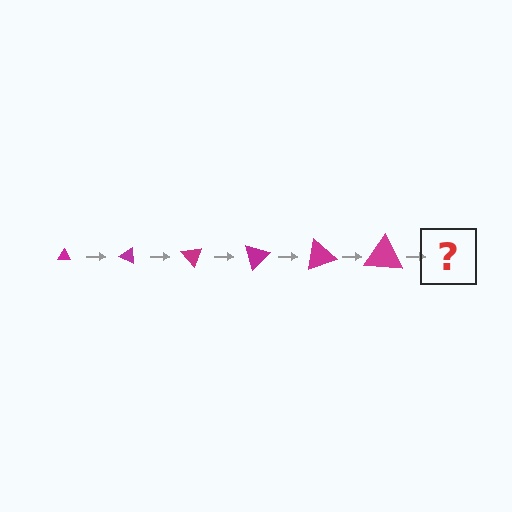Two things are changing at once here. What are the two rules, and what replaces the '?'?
The two rules are that the triangle grows larger each step and it rotates 25 degrees each step. The '?' should be a triangle, larger than the previous one and rotated 150 degrees from the start.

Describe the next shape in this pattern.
It should be a triangle, larger than the previous one and rotated 150 degrees from the start.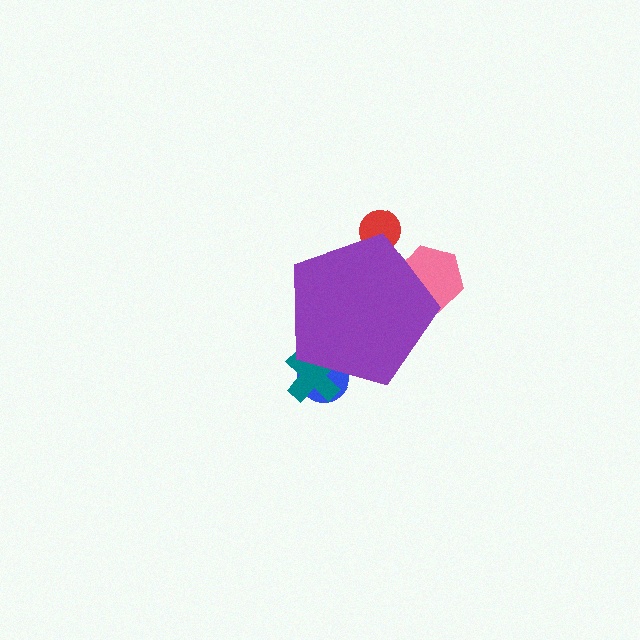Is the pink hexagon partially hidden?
Yes, the pink hexagon is partially hidden behind the purple pentagon.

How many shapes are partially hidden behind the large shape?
4 shapes are partially hidden.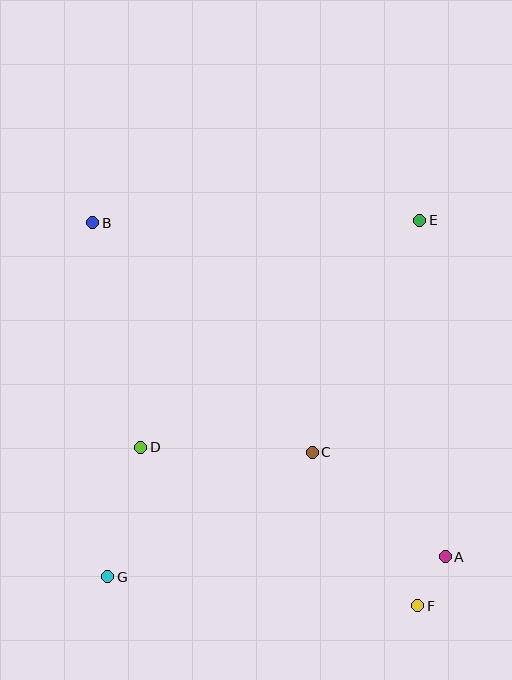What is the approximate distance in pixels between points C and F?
The distance between C and F is approximately 186 pixels.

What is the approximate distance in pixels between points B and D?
The distance between B and D is approximately 230 pixels.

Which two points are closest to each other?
Points A and F are closest to each other.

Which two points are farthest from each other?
Points B and F are farthest from each other.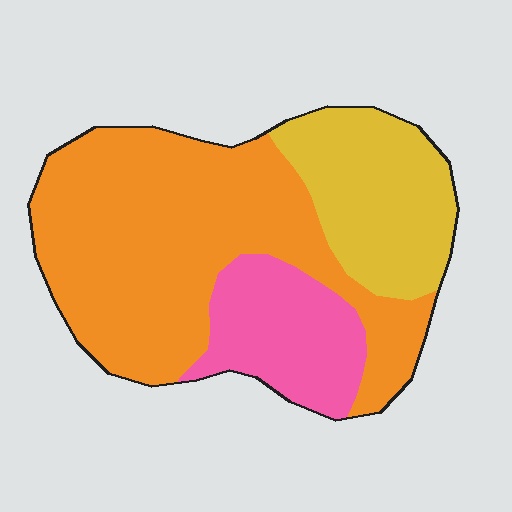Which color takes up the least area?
Pink, at roughly 20%.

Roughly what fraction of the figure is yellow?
Yellow covers roughly 25% of the figure.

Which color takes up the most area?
Orange, at roughly 55%.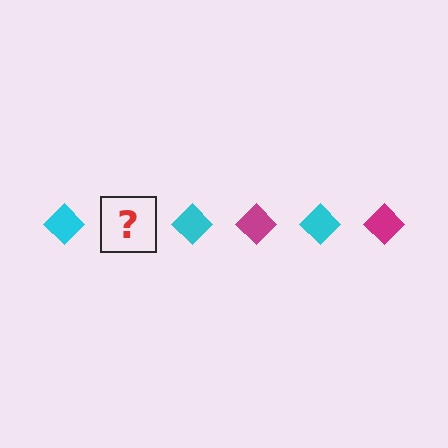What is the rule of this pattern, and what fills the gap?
The rule is that the pattern cycles through cyan, magenta diamonds. The gap should be filled with a magenta diamond.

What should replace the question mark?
The question mark should be replaced with a magenta diamond.